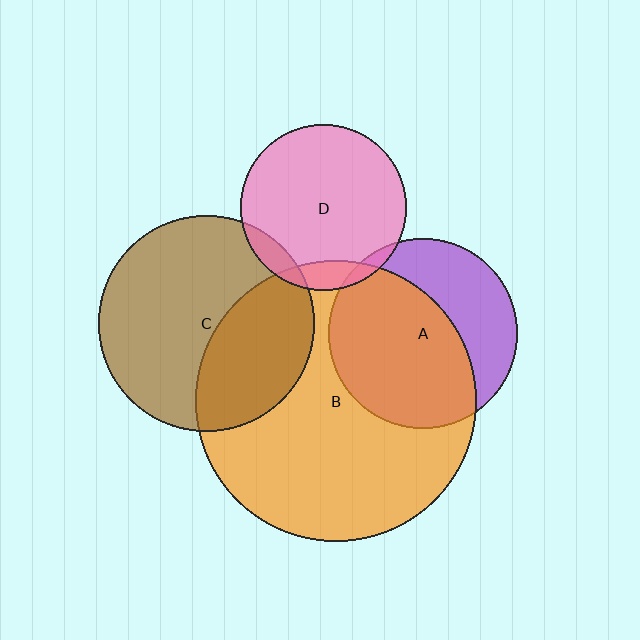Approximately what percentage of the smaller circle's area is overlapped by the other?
Approximately 35%.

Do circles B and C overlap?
Yes.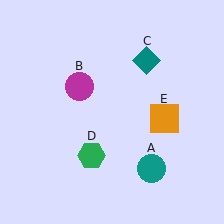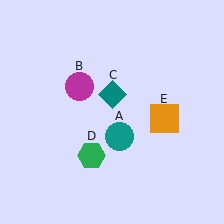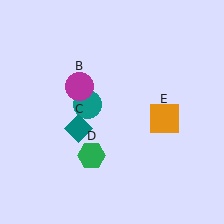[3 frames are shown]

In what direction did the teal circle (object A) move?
The teal circle (object A) moved up and to the left.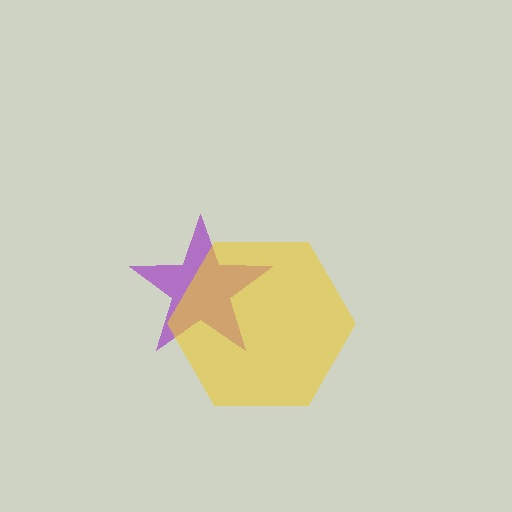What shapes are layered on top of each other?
The layered shapes are: a purple star, a yellow hexagon.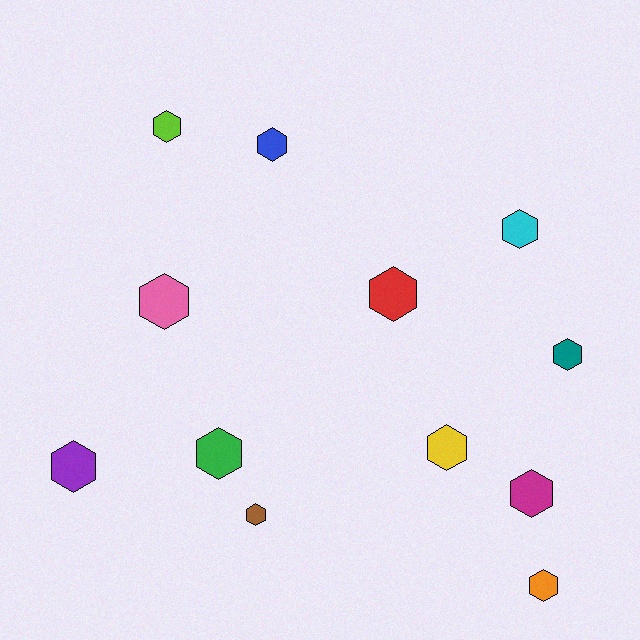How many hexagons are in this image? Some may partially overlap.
There are 12 hexagons.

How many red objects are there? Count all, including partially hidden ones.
There is 1 red object.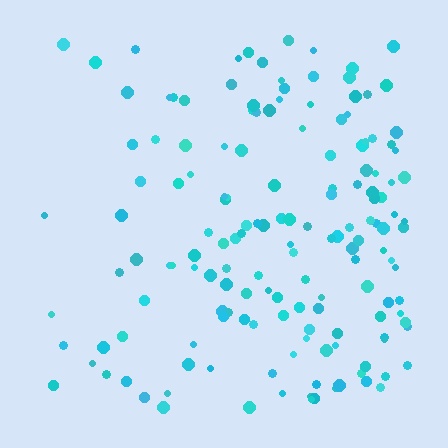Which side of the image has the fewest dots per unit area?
The left.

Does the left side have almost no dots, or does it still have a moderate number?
Still a moderate number, just noticeably fewer than the right.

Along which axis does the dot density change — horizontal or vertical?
Horizontal.